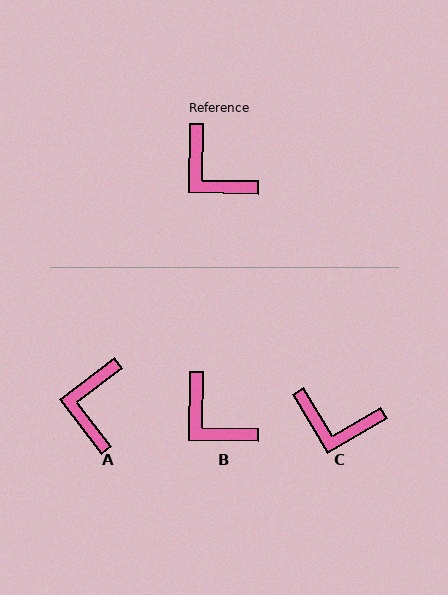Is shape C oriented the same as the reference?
No, it is off by about 32 degrees.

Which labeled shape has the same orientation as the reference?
B.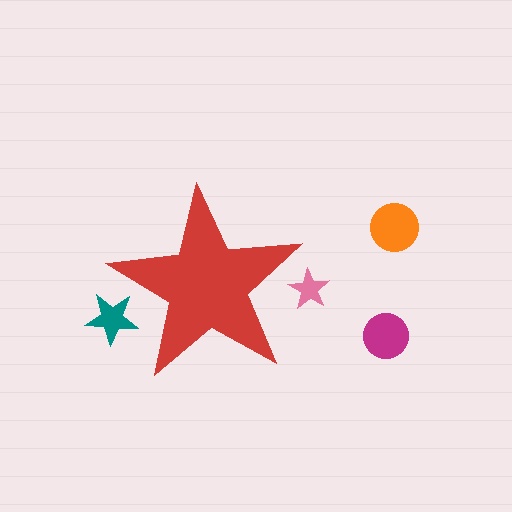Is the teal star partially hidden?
Yes, the teal star is partially hidden behind the red star.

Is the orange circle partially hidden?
No, the orange circle is fully visible.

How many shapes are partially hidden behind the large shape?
2 shapes are partially hidden.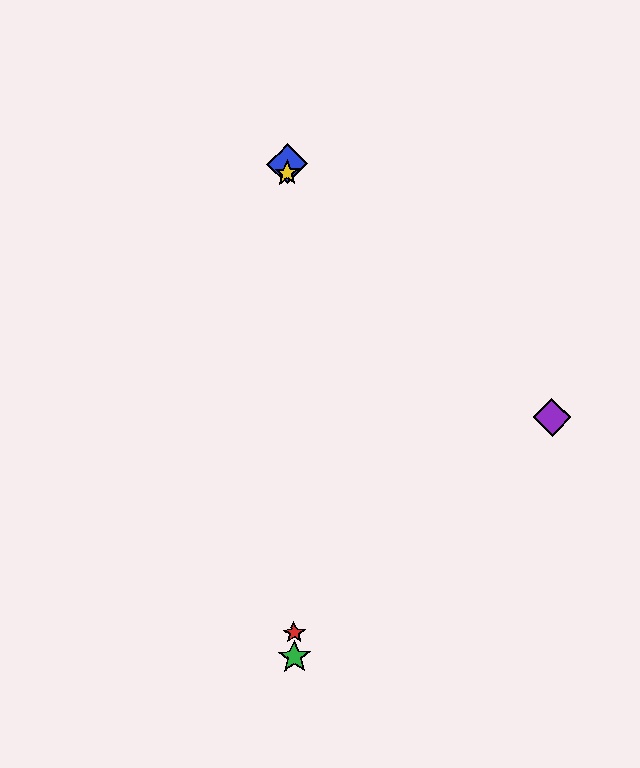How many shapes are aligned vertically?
4 shapes (the red star, the blue diamond, the green star, the yellow star) are aligned vertically.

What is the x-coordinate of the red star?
The red star is at x≈294.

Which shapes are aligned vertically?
The red star, the blue diamond, the green star, the yellow star are aligned vertically.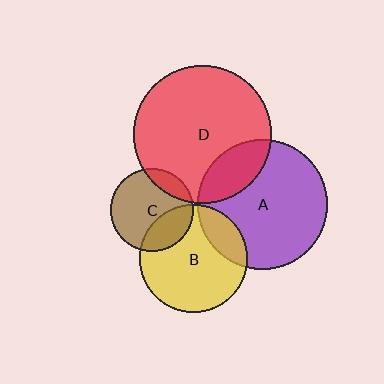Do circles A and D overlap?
Yes.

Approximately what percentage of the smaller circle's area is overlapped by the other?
Approximately 20%.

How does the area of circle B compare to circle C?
Approximately 1.7 times.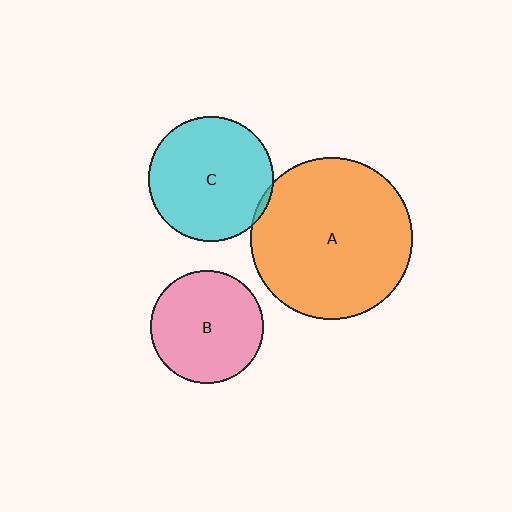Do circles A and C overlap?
Yes.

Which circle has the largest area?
Circle A (orange).